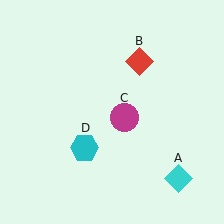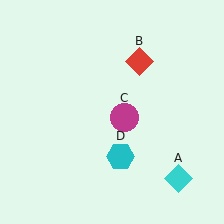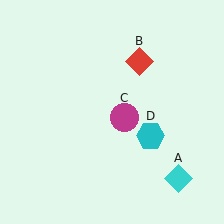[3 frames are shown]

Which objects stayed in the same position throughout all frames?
Cyan diamond (object A) and red diamond (object B) and magenta circle (object C) remained stationary.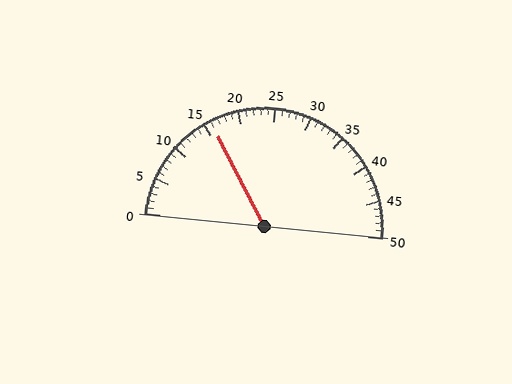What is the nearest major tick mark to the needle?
The nearest major tick mark is 15.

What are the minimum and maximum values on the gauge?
The gauge ranges from 0 to 50.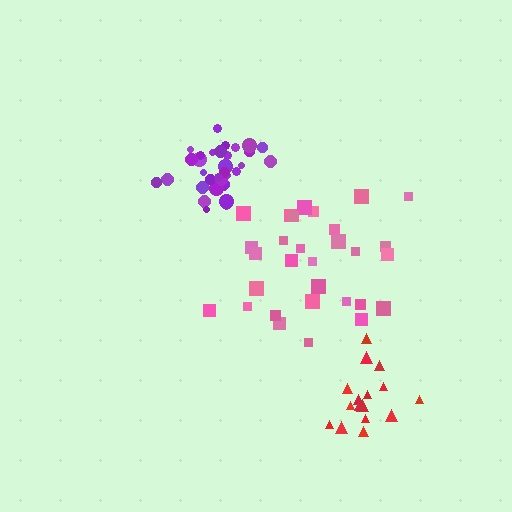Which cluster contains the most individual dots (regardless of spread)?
Purple (33).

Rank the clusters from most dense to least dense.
purple, red, pink.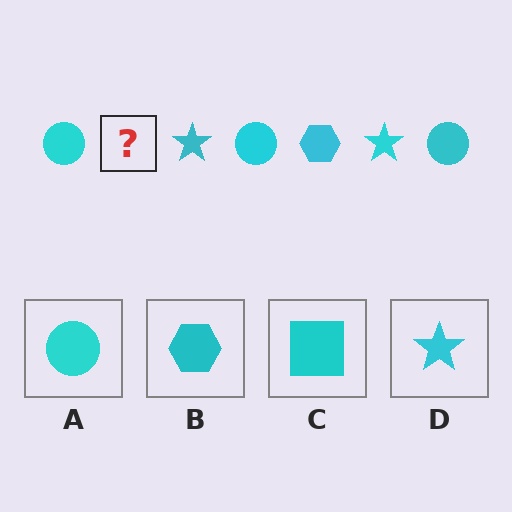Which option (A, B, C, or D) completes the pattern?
B.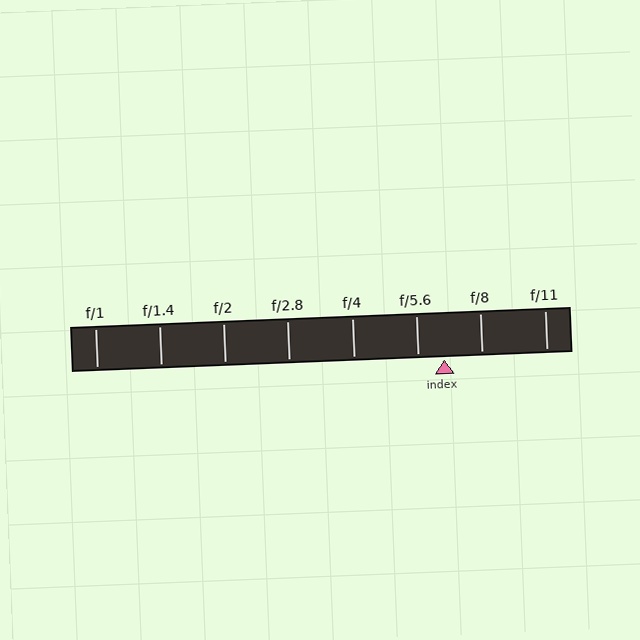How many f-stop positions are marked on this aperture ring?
There are 8 f-stop positions marked.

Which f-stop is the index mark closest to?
The index mark is closest to f/5.6.